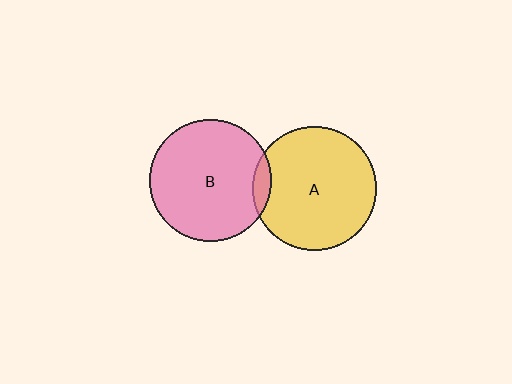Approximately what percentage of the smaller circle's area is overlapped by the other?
Approximately 5%.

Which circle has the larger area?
Circle A (yellow).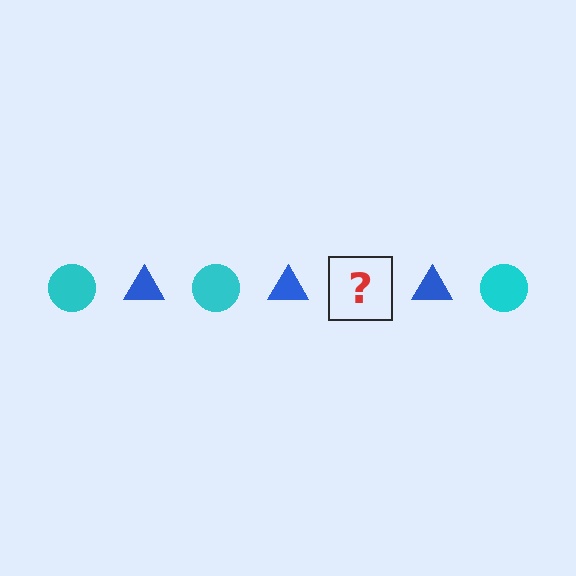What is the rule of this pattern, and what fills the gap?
The rule is that the pattern alternates between cyan circle and blue triangle. The gap should be filled with a cyan circle.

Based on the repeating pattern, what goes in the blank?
The blank should be a cyan circle.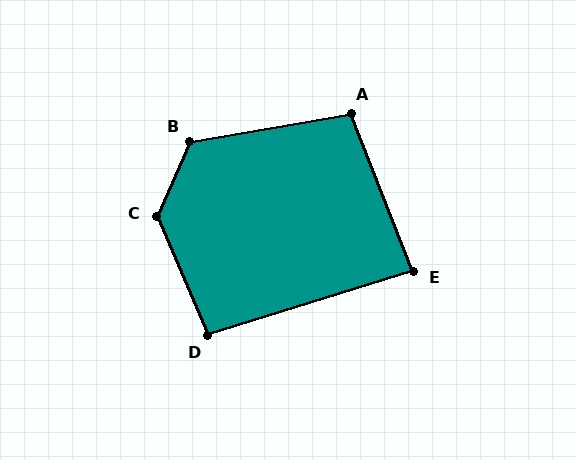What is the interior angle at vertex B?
Approximately 124 degrees (obtuse).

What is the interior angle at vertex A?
Approximately 102 degrees (obtuse).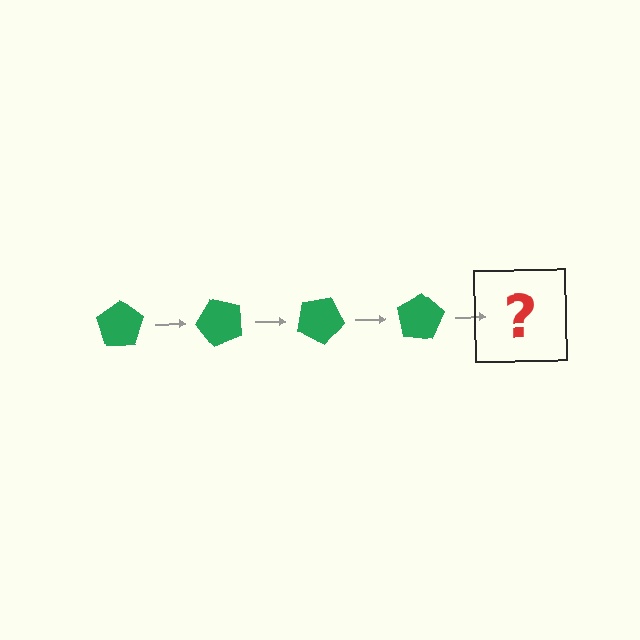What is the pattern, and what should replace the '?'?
The pattern is that the pentagon rotates 50 degrees each step. The '?' should be a green pentagon rotated 200 degrees.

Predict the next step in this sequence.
The next step is a green pentagon rotated 200 degrees.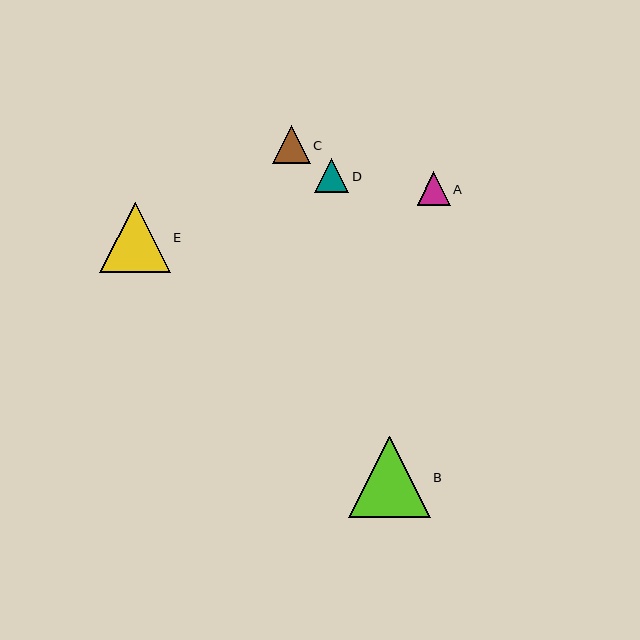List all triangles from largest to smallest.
From largest to smallest: B, E, C, D, A.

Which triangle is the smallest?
Triangle A is the smallest with a size of approximately 33 pixels.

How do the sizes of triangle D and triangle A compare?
Triangle D and triangle A are approximately the same size.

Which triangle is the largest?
Triangle B is the largest with a size of approximately 81 pixels.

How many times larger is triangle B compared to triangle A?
Triangle B is approximately 2.5 times the size of triangle A.